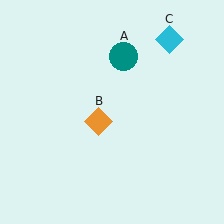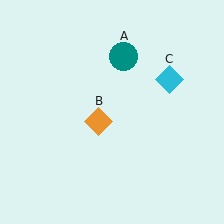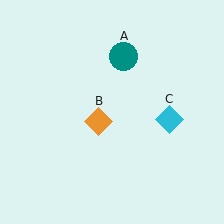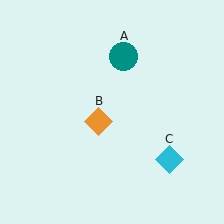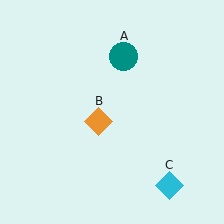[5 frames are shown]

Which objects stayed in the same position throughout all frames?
Teal circle (object A) and orange diamond (object B) remained stationary.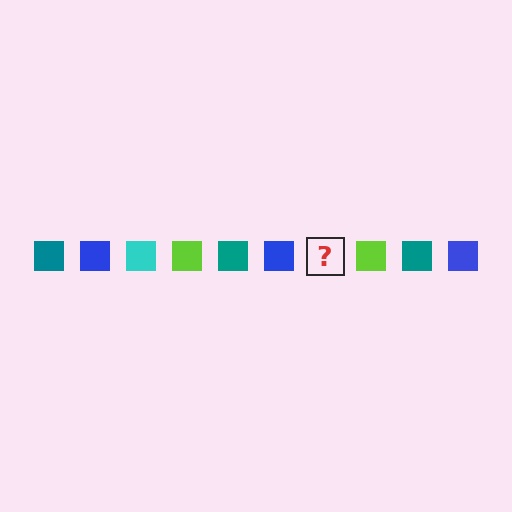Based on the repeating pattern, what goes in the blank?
The blank should be a cyan square.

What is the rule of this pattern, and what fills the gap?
The rule is that the pattern cycles through teal, blue, cyan, lime squares. The gap should be filled with a cyan square.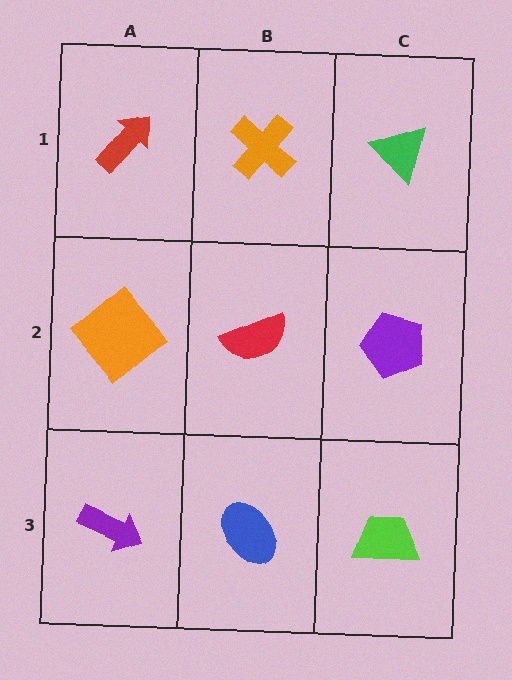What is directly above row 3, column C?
A purple pentagon.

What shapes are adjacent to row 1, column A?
An orange diamond (row 2, column A), an orange cross (row 1, column B).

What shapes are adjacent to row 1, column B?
A red semicircle (row 2, column B), a red arrow (row 1, column A), a green triangle (row 1, column C).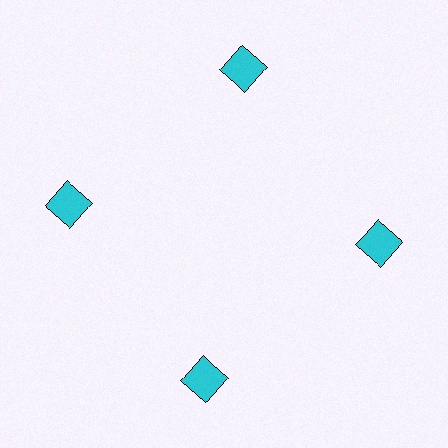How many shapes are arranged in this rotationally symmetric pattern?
There are 4 shapes, arranged in 4 groups of 1.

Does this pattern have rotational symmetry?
Yes, this pattern has 4-fold rotational symmetry. It looks the same after rotating 90 degrees around the center.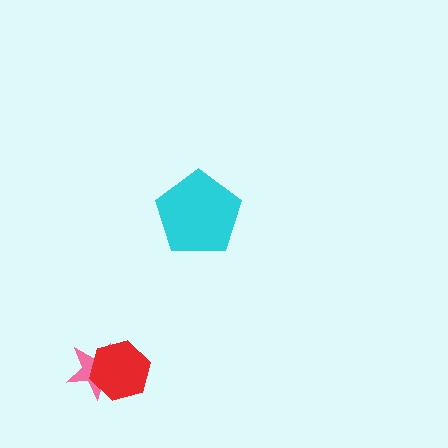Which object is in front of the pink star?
The red hexagon is in front of the pink star.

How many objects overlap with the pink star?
1 object overlaps with the pink star.